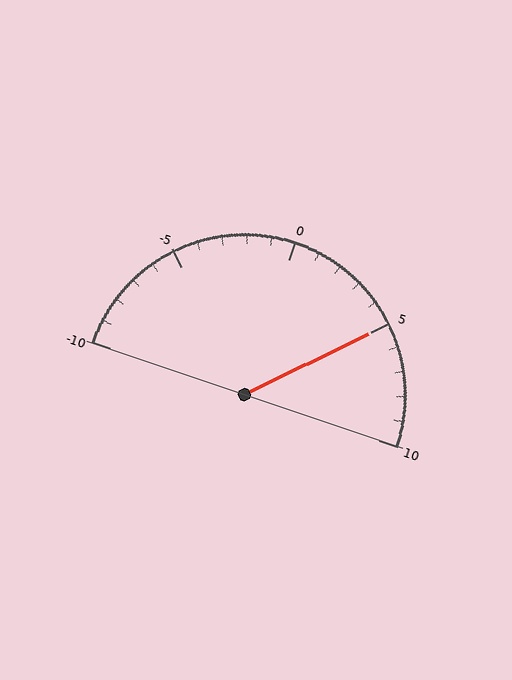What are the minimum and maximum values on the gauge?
The gauge ranges from -10 to 10.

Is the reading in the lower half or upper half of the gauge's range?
The reading is in the upper half of the range (-10 to 10).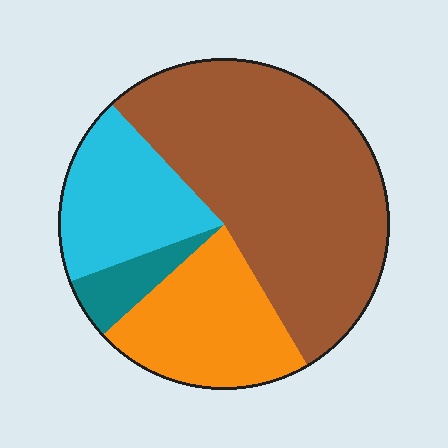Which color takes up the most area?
Brown, at roughly 55%.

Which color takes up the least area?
Teal, at roughly 5%.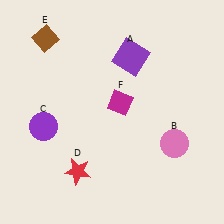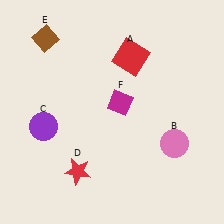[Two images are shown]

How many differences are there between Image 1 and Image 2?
There is 1 difference between the two images.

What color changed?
The square (A) changed from purple in Image 1 to red in Image 2.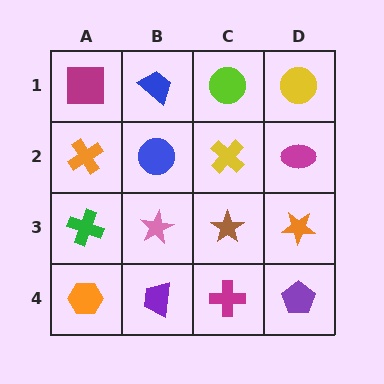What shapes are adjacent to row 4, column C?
A brown star (row 3, column C), a purple trapezoid (row 4, column B), a purple pentagon (row 4, column D).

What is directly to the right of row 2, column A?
A blue circle.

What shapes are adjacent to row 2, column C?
A lime circle (row 1, column C), a brown star (row 3, column C), a blue circle (row 2, column B), a magenta ellipse (row 2, column D).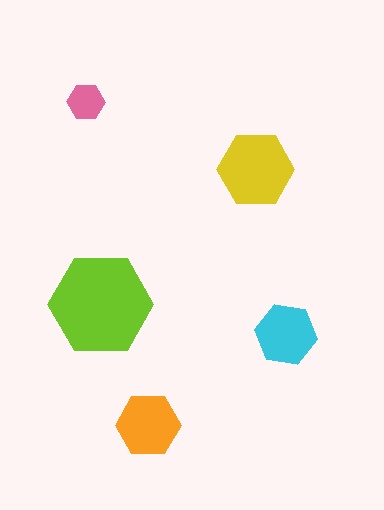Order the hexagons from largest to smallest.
the lime one, the yellow one, the orange one, the cyan one, the pink one.